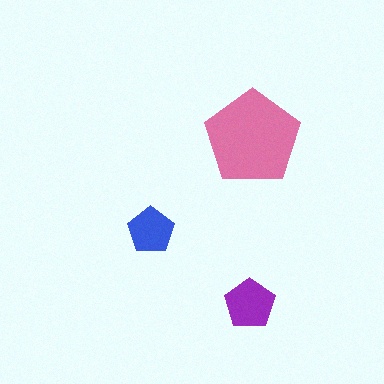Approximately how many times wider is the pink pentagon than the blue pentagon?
About 2 times wider.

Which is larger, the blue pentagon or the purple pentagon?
The purple one.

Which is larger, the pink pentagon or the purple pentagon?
The pink one.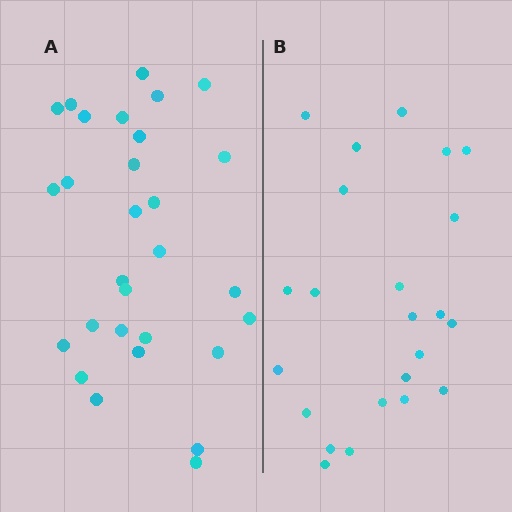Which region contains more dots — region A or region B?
Region A (the left region) has more dots.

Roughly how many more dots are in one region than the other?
Region A has about 6 more dots than region B.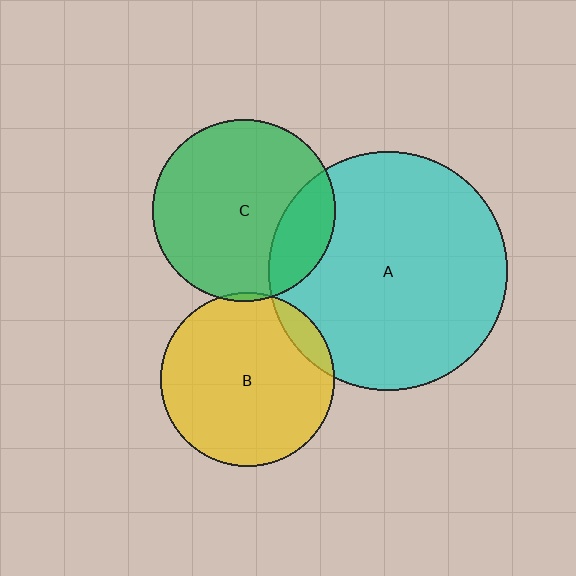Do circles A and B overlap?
Yes.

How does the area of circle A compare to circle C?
Approximately 1.7 times.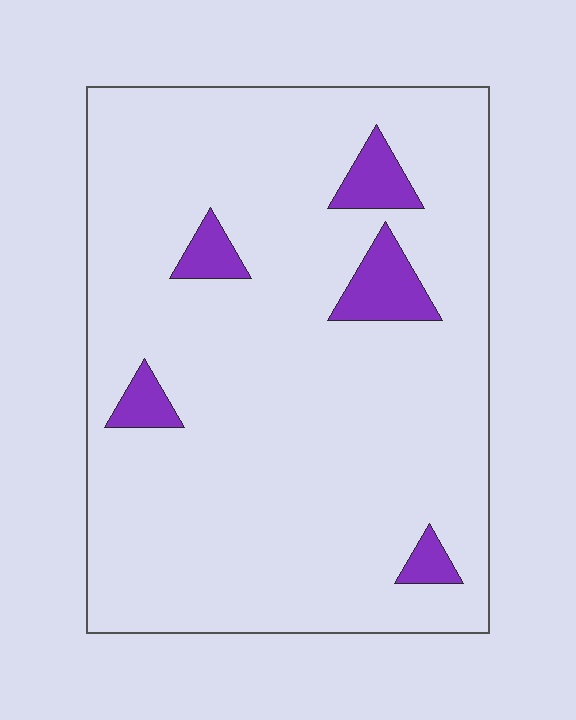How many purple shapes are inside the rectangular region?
5.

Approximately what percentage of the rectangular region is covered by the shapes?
Approximately 10%.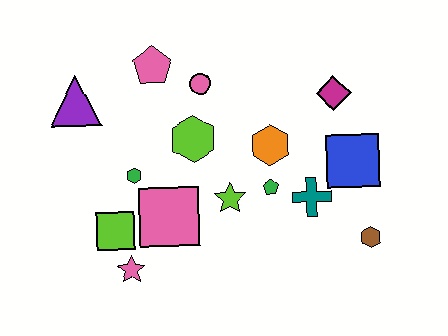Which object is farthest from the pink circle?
The brown hexagon is farthest from the pink circle.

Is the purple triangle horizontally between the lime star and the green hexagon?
No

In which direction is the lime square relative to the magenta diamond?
The lime square is to the left of the magenta diamond.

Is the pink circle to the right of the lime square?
Yes